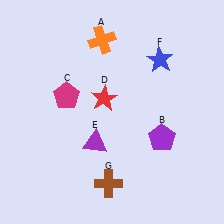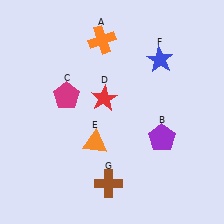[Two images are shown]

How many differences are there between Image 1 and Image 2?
There is 1 difference between the two images.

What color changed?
The triangle (E) changed from purple in Image 1 to orange in Image 2.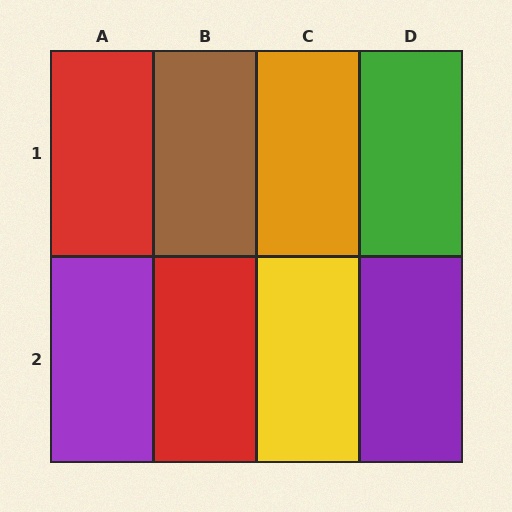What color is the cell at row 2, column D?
Purple.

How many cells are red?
2 cells are red.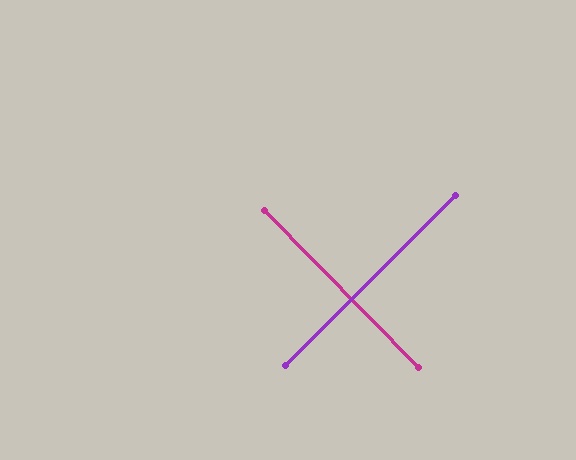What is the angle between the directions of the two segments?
Approximately 90 degrees.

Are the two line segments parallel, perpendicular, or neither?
Perpendicular — they meet at approximately 90°.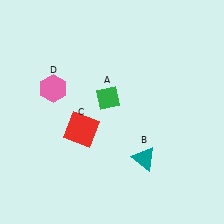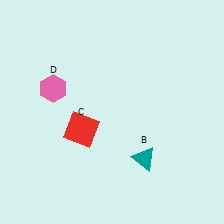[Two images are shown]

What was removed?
The green diamond (A) was removed in Image 2.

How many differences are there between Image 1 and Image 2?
There is 1 difference between the two images.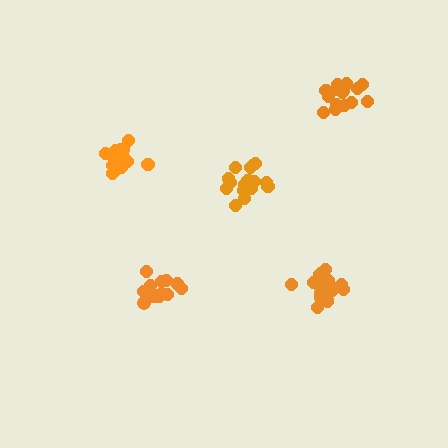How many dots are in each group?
Group 1: 18 dots, Group 2: 18 dots, Group 3: 17 dots, Group 4: 17 dots, Group 5: 16 dots (86 total).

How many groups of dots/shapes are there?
There are 5 groups.